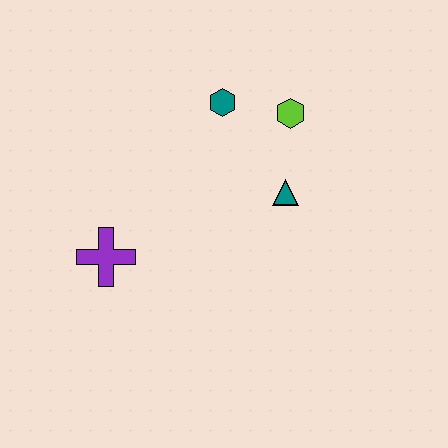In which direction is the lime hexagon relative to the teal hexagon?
The lime hexagon is to the right of the teal hexagon.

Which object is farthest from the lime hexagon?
The purple cross is farthest from the lime hexagon.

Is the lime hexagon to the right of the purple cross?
Yes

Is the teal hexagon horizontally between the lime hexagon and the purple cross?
Yes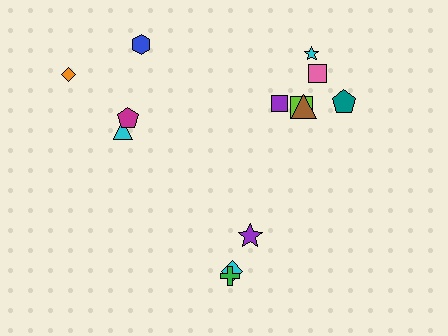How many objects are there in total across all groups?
There are 13 objects.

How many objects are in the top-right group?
There are 6 objects.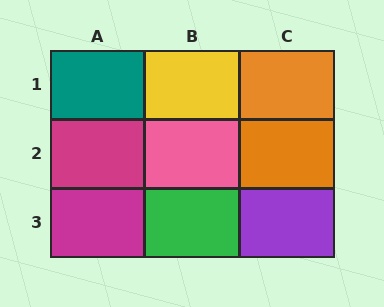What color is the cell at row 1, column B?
Yellow.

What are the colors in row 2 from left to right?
Magenta, pink, orange.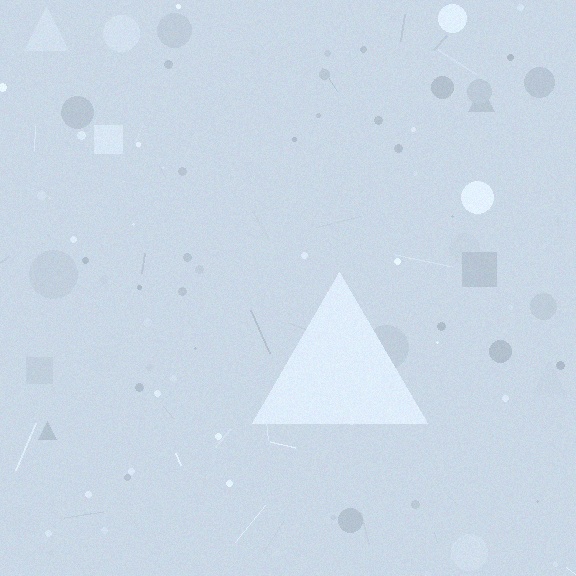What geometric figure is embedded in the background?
A triangle is embedded in the background.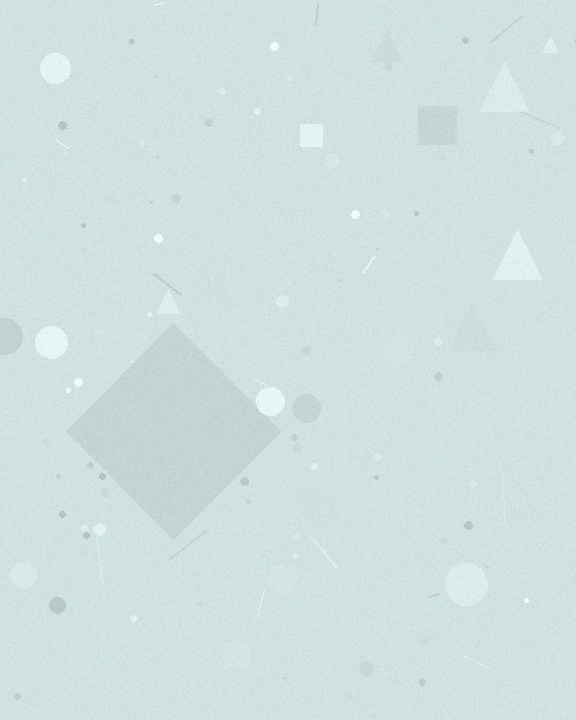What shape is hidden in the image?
A diamond is hidden in the image.